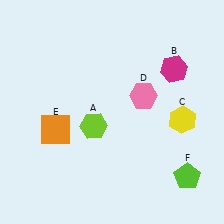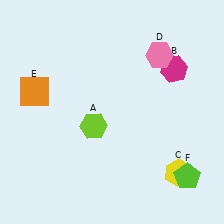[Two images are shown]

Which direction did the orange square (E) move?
The orange square (E) moved up.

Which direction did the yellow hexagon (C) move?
The yellow hexagon (C) moved down.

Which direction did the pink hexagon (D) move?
The pink hexagon (D) moved up.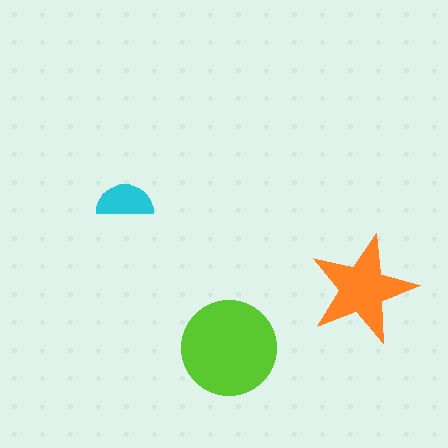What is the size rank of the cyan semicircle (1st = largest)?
3rd.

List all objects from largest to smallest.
The lime circle, the orange star, the cyan semicircle.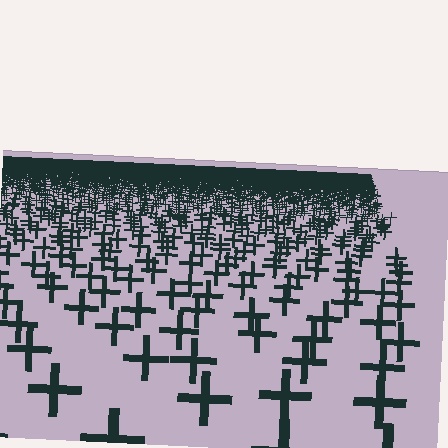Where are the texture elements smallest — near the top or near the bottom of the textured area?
Near the top.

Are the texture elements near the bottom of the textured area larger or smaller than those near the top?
Larger. Near the bottom, elements are closer to the viewer and appear at a bigger on-screen size.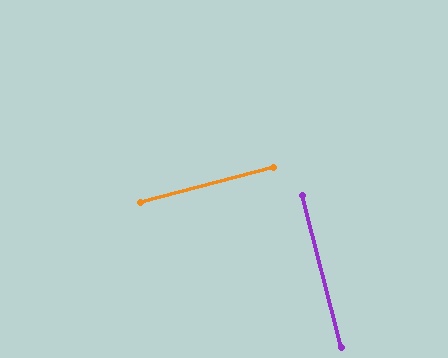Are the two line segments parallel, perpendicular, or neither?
Perpendicular — they meet at approximately 90°.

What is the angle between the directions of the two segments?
Approximately 90 degrees.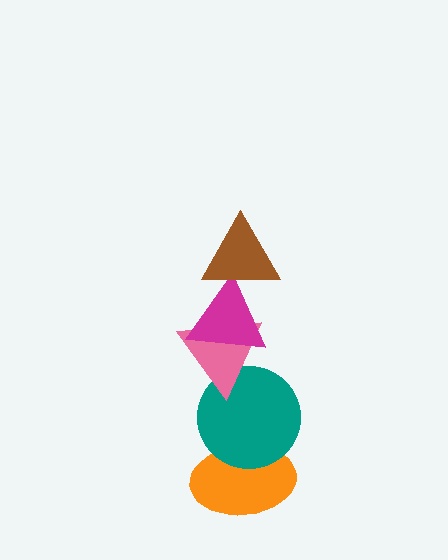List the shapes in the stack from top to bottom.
From top to bottom: the brown triangle, the magenta triangle, the pink triangle, the teal circle, the orange ellipse.